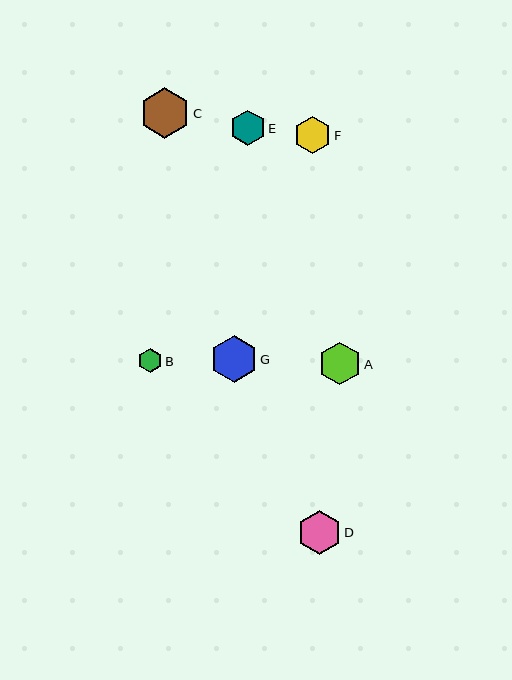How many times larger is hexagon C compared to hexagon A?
Hexagon C is approximately 1.2 times the size of hexagon A.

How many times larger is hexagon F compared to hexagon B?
Hexagon F is approximately 1.6 times the size of hexagon B.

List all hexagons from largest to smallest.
From largest to smallest: C, G, D, A, F, E, B.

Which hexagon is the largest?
Hexagon C is the largest with a size of approximately 50 pixels.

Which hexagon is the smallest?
Hexagon B is the smallest with a size of approximately 24 pixels.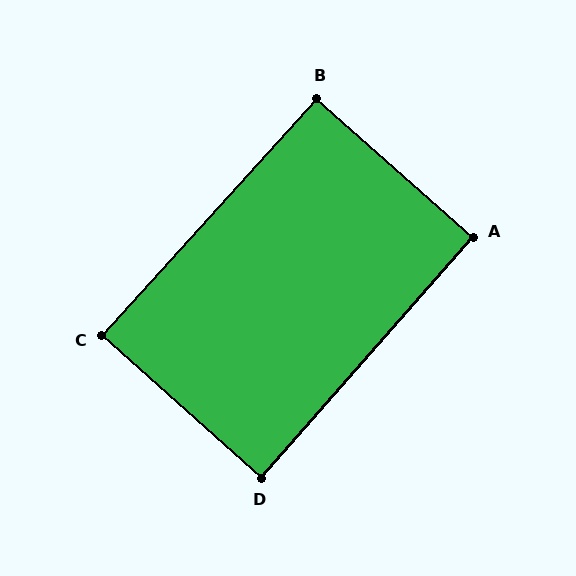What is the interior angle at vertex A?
Approximately 90 degrees (approximately right).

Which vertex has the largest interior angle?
B, at approximately 90 degrees.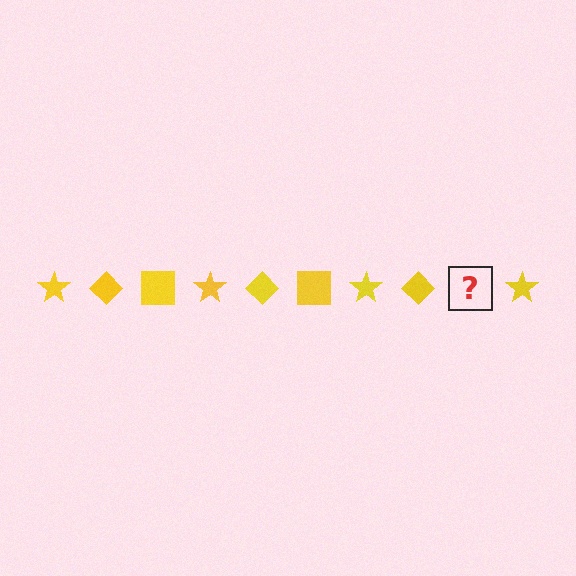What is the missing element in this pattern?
The missing element is a yellow square.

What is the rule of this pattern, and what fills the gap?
The rule is that the pattern cycles through star, diamond, square shapes in yellow. The gap should be filled with a yellow square.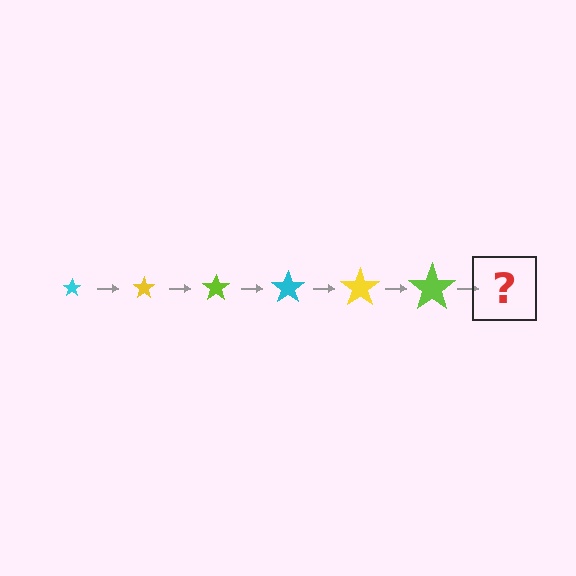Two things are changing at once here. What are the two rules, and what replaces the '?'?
The two rules are that the star grows larger each step and the color cycles through cyan, yellow, and lime. The '?' should be a cyan star, larger than the previous one.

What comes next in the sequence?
The next element should be a cyan star, larger than the previous one.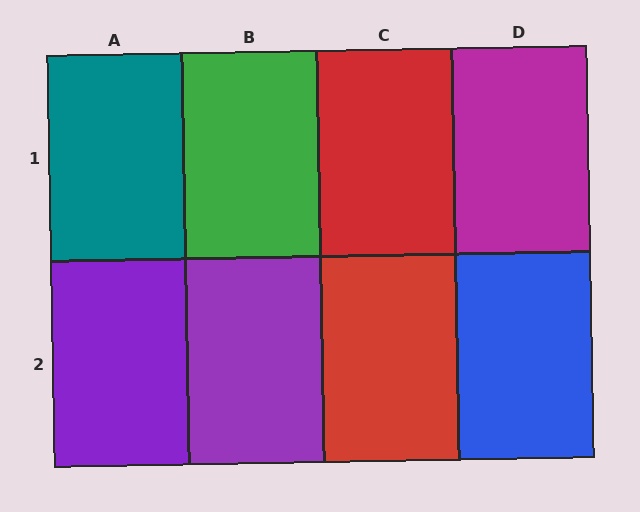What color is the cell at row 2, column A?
Purple.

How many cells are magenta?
1 cell is magenta.